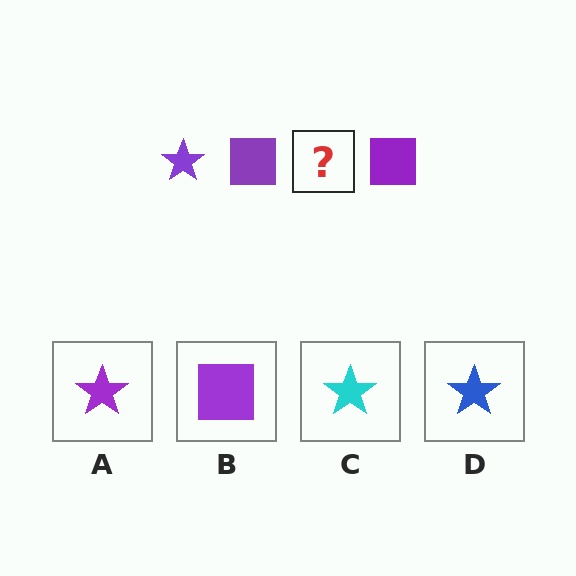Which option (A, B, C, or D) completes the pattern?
A.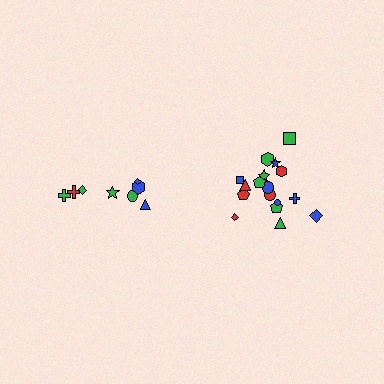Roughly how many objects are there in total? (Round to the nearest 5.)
Roughly 25 objects in total.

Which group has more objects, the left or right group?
The right group.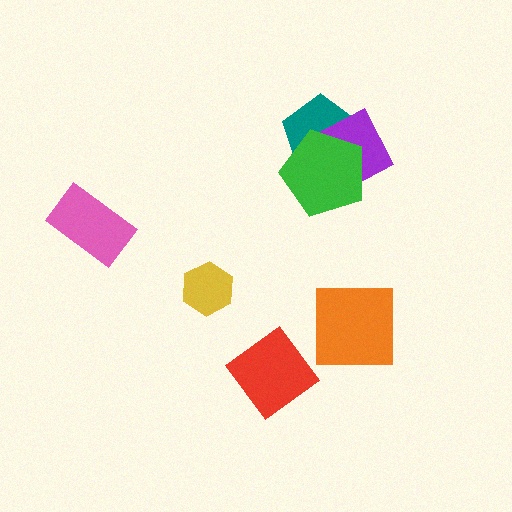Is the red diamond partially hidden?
No, no other shape covers it.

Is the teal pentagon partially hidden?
Yes, it is partially covered by another shape.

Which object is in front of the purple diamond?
The green pentagon is in front of the purple diamond.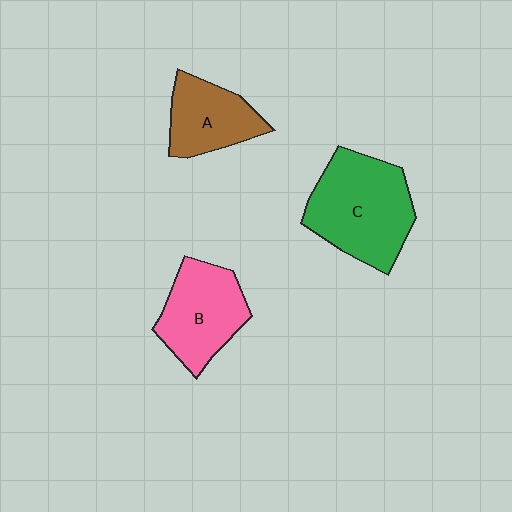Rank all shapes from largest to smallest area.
From largest to smallest: C (green), B (pink), A (brown).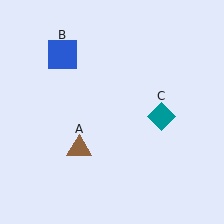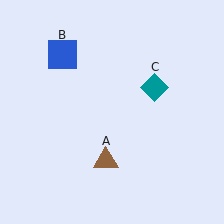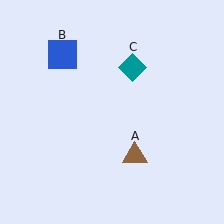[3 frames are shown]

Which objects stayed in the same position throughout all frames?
Blue square (object B) remained stationary.